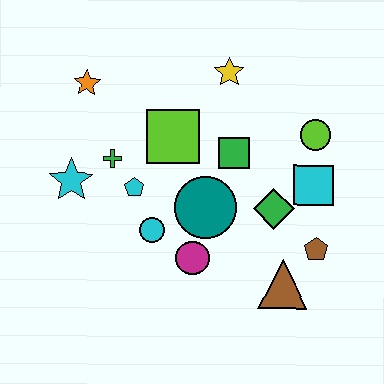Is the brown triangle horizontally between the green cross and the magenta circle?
No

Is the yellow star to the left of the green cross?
No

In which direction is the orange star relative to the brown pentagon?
The orange star is to the left of the brown pentagon.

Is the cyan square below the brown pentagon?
No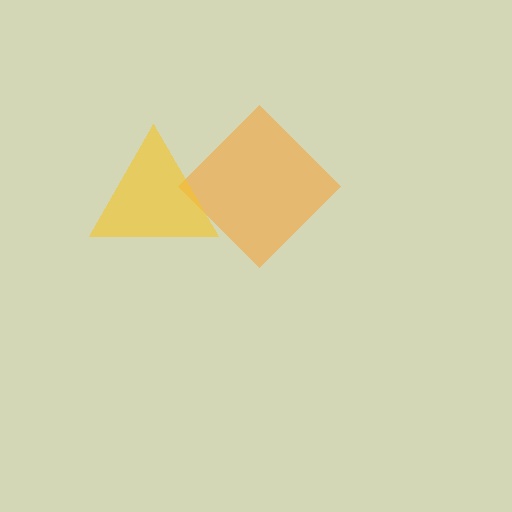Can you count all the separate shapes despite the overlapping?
Yes, there are 2 separate shapes.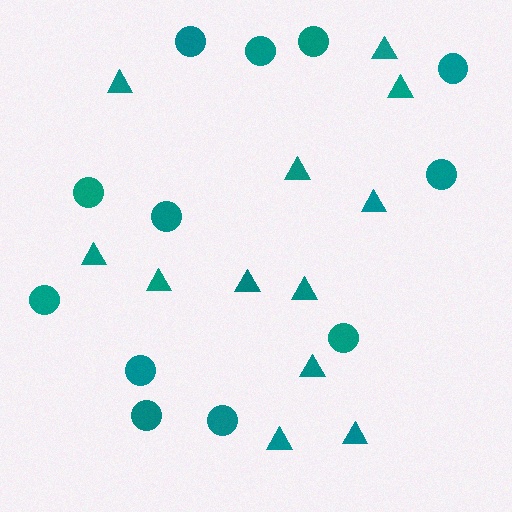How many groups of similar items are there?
There are 2 groups: one group of triangles (12) and one group of circles (12).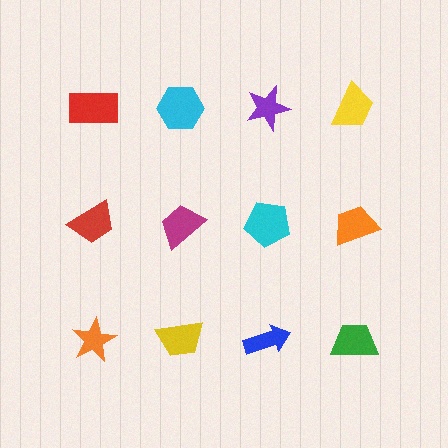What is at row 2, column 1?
A red trapezoid.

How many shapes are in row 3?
4 shapes.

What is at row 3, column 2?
A yellow trapezoid.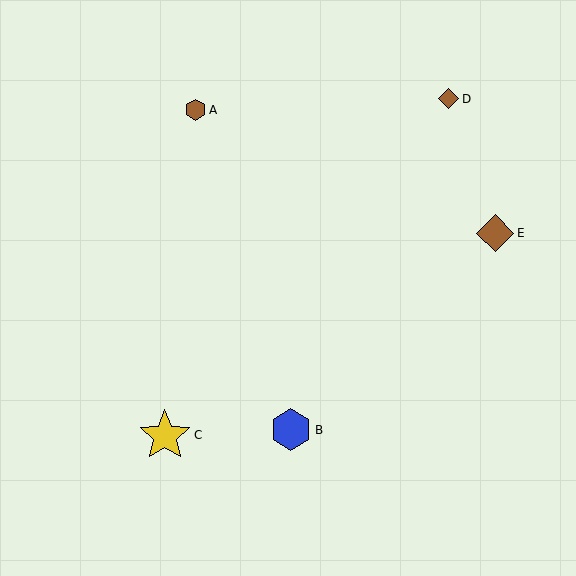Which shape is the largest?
The yellow star (labeled C) is the largest.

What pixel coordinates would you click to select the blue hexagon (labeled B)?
Click at (291, 430) to select the blue hexagon B.